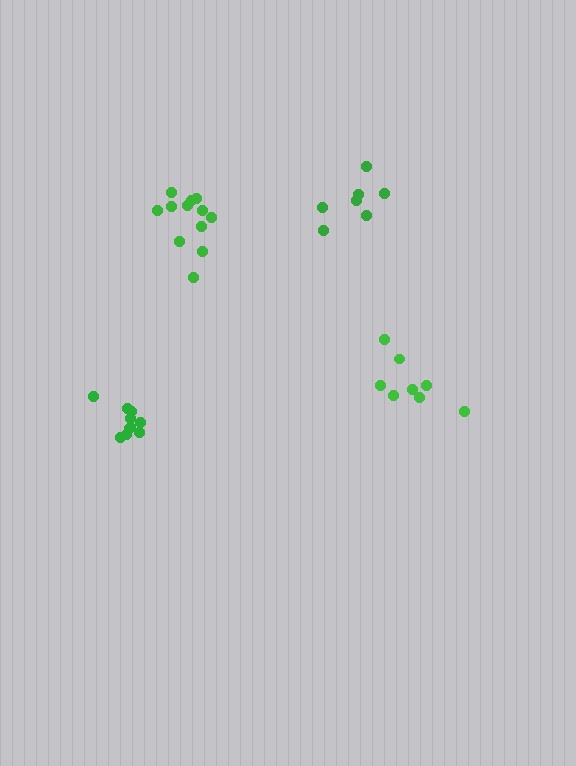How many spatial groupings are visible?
There are 4 spatial groupings.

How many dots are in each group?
Group 1: 12 dots, Group 2: 7 dots, Group 3: 10 dots, Group 4: 8 dots (37 total).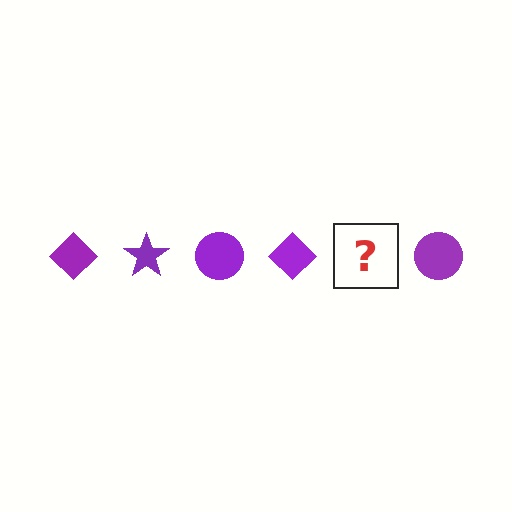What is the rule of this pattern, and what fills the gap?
The rule is that the pattern cycles through diamond, star, circle shapes in purple. The gap should be filled with a purple star.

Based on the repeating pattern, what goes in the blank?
The blank should be a purple star.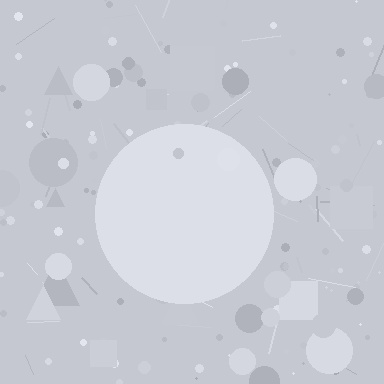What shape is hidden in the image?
A circle is hidden in the image.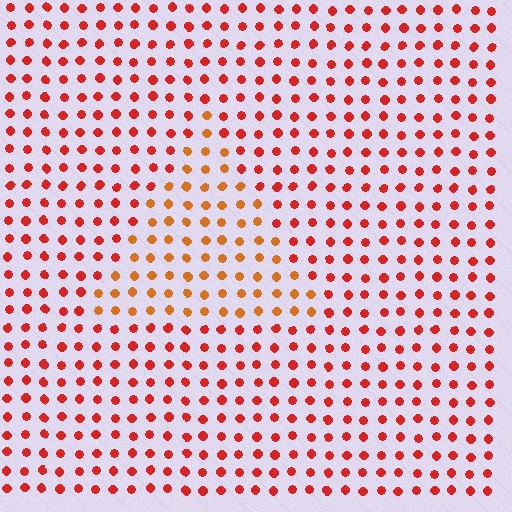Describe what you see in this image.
The image is filled with small red elements in a uniform arrangement. A triangle-shaped region is visible where the elements are tinted to a slightly different hue, forming a subtle color boundary.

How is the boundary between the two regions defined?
The boundary is defined purely by a slight shift in hue (about 27 degrees). Spacing, size, and orientation are identical on both sides.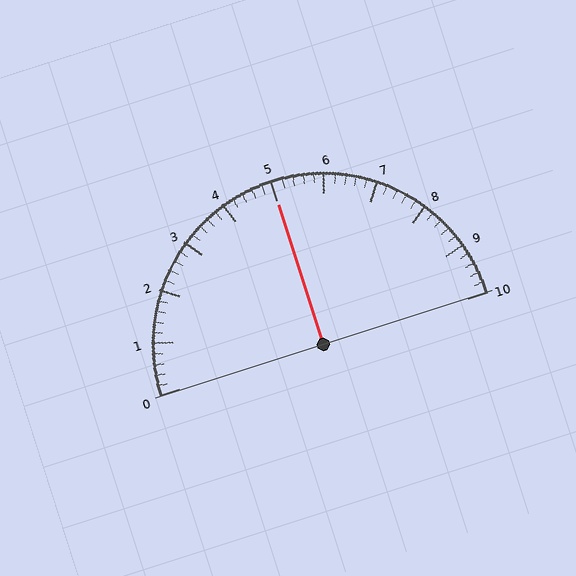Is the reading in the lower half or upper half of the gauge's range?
The reading is in the upper half of the range (0 to 10).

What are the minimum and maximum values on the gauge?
The gauge ranges from 0 to 10.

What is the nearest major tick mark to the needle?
The nearest major tick mark is 5.